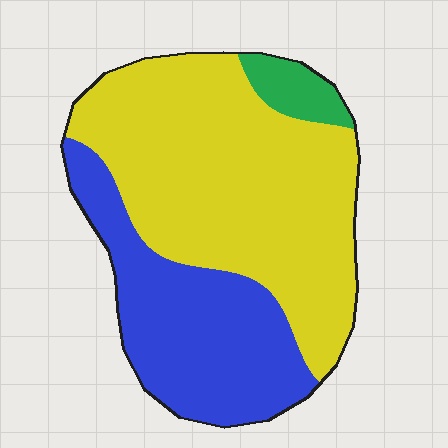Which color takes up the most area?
Yellow, at roughly 60%.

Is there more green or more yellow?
Yellow.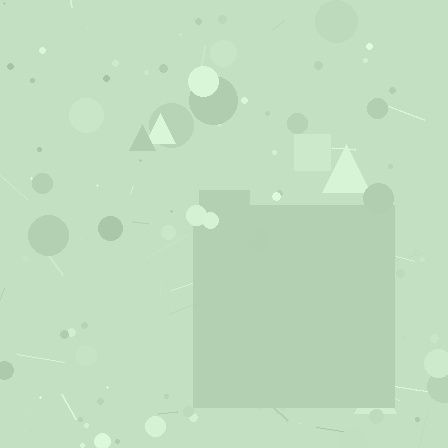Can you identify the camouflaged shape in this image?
The camouflaged shape is a square.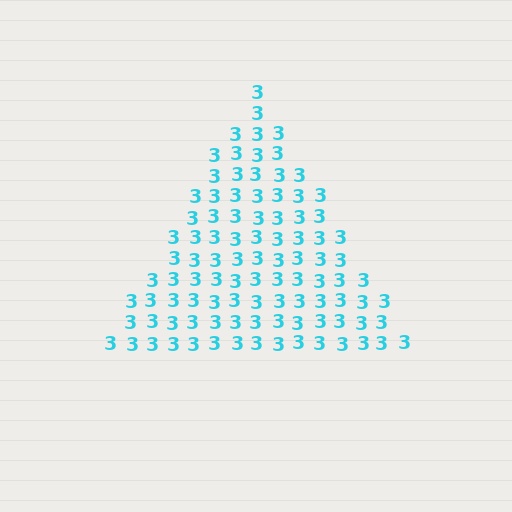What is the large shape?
The large shape is a triangle.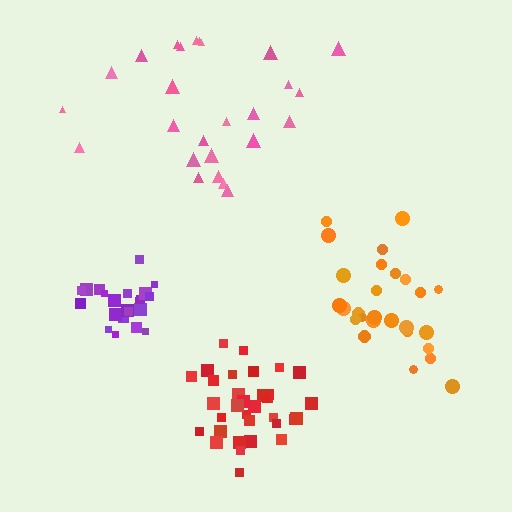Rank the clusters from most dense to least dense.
red, purple, orange, pink.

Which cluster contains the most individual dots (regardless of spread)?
Red (34).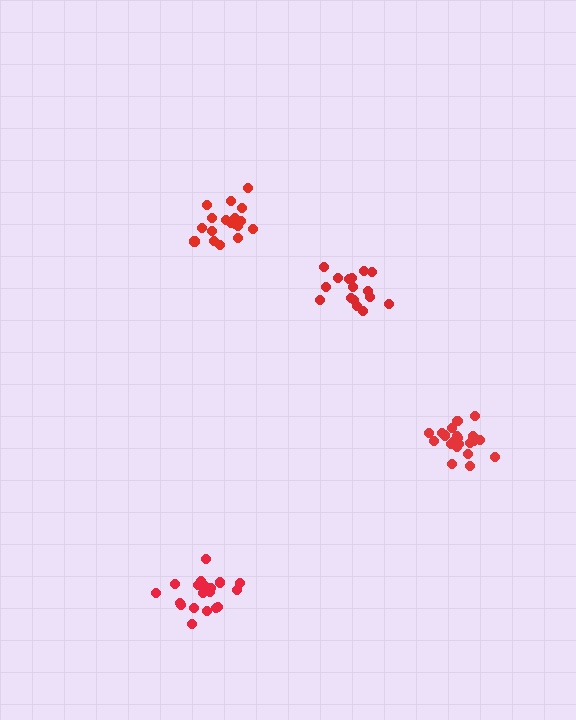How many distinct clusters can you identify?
There are 4 distinct clusters.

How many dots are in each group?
Group 1: 18 dots, Group 2: 16 dots, Group 3: 20 dots, Group 4: 21 dots (75 total).